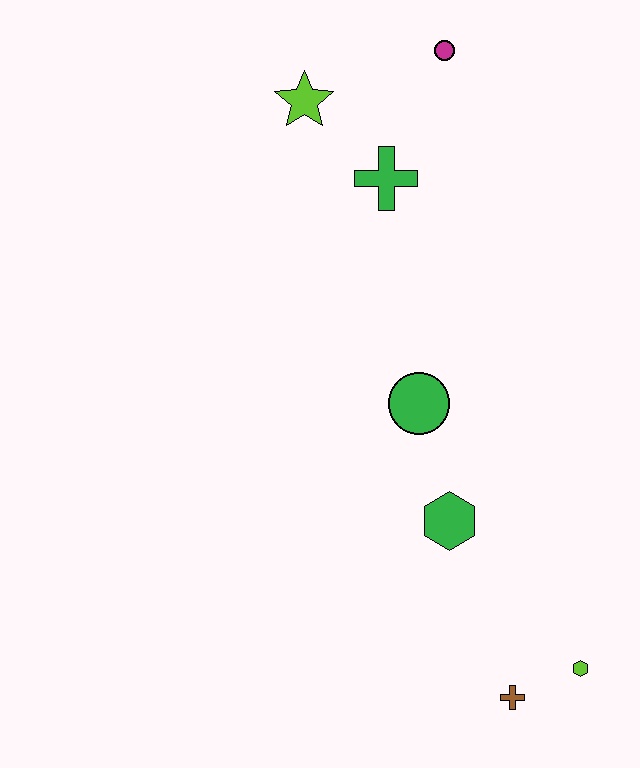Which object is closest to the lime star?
The green cross is closest to the lime star.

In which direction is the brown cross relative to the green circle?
The brown cross is below the green circle.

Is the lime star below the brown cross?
No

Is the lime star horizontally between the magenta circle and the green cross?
No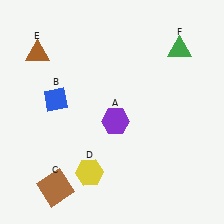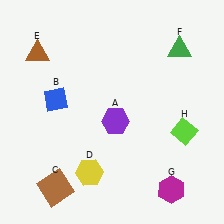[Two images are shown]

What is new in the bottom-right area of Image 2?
A lime diamond (H) was added in the bottom-right area of Image 2.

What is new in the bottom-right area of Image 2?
A magenta hexagon (G) was added in the bottom-right area of Image 2.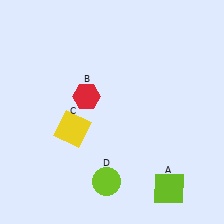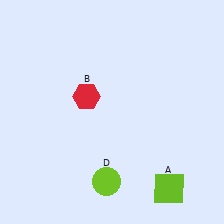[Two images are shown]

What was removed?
The yellow square (C) was removed in Image 2.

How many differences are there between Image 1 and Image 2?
There is 1 difference between the two images.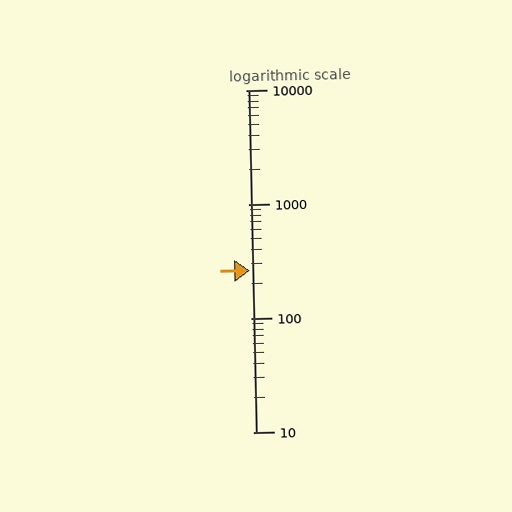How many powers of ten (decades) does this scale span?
The scale spans 3 decades, from 10 to 10000.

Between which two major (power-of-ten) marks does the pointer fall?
The pointer is between 100 and 1000.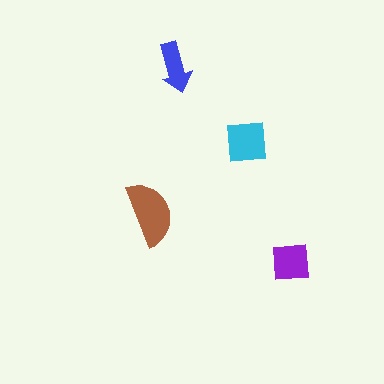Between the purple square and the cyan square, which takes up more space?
The cyan square.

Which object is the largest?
The brown semicircle.